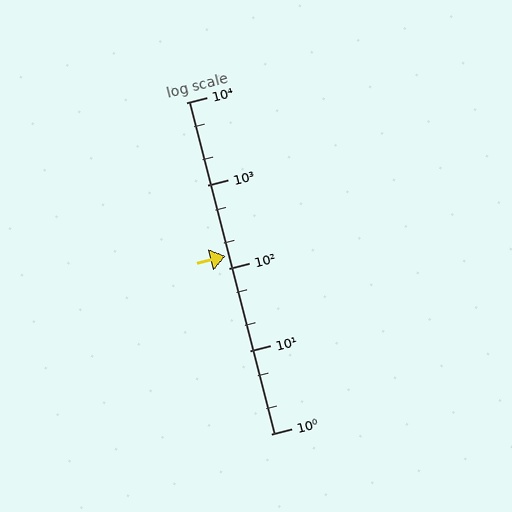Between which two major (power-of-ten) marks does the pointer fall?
The pointer is between 100 and 1000.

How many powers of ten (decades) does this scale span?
The scale spans 4 decades, from 1 to 10000.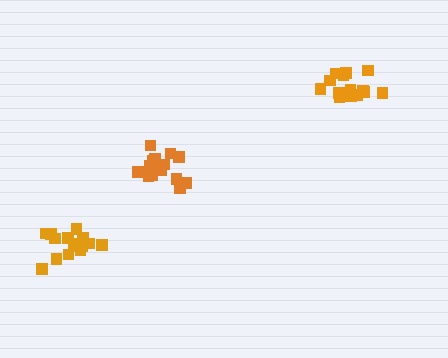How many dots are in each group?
Group 1: 15 dots, Group 2: 15 dots, Group 3: 15 dots (45 total).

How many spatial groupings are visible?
There are 3 spatial groupings.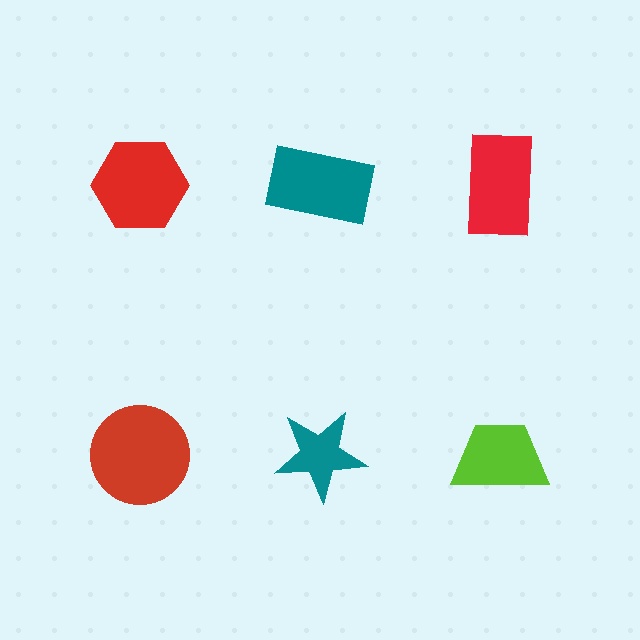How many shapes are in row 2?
3 shapes.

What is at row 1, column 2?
A teal rectangle.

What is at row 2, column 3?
A lime trapezoid.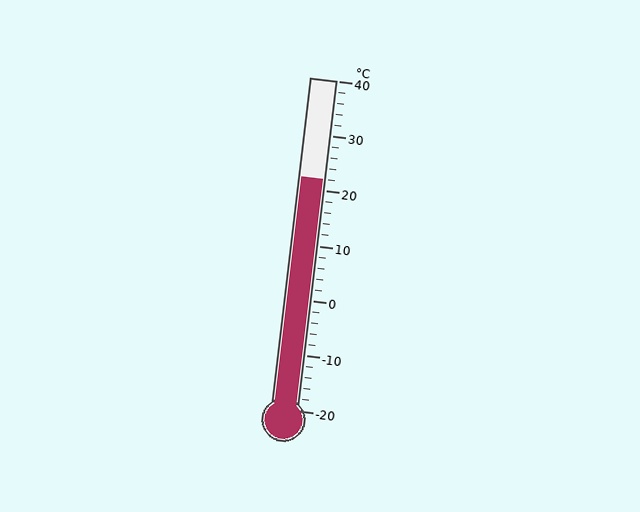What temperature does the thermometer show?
The thermometer shows approximately 22°C.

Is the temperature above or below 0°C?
The temperature is above 0°C.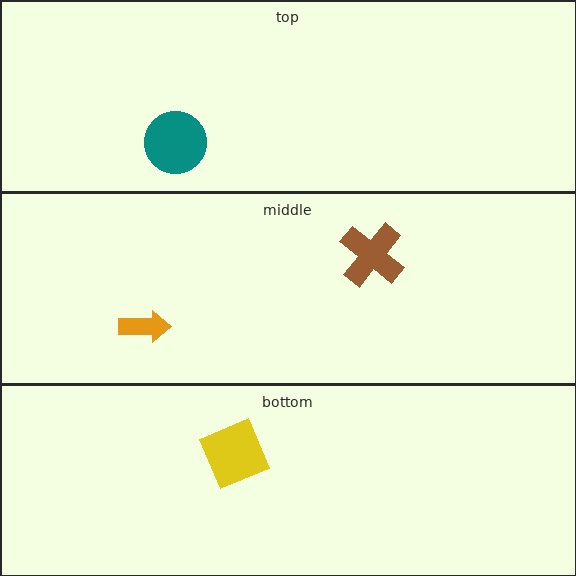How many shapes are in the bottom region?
1.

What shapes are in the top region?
The teal circle.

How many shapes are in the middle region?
2.